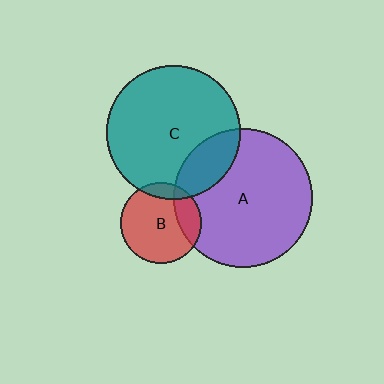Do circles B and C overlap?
Yes.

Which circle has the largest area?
Circle A (purple).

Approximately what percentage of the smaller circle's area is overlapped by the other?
Approximately 10%.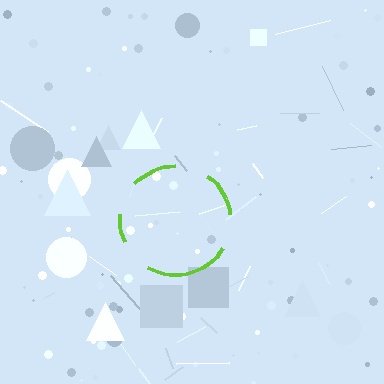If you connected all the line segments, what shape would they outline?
They would outline a circle.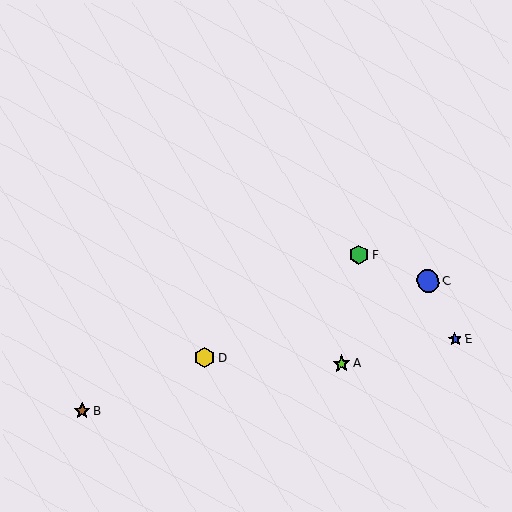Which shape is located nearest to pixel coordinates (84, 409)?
The brown star (labeled B) at (82, 411) is nearest to that location.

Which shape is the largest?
The blue circle (labeled C) is the largest.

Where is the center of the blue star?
The center of the blue star is at (455, 339).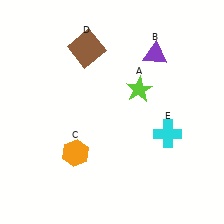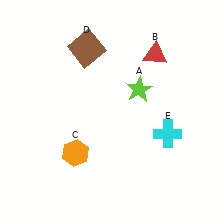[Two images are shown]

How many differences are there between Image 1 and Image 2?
There is 1 difference between the two images.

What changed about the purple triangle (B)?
In Image 1, B is purple. In Image 2, it changed to red.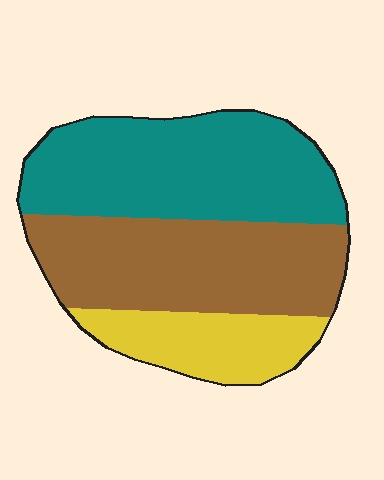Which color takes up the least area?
Yellow, at roughly 20%.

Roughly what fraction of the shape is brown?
Brown covers around 40% of the shape.